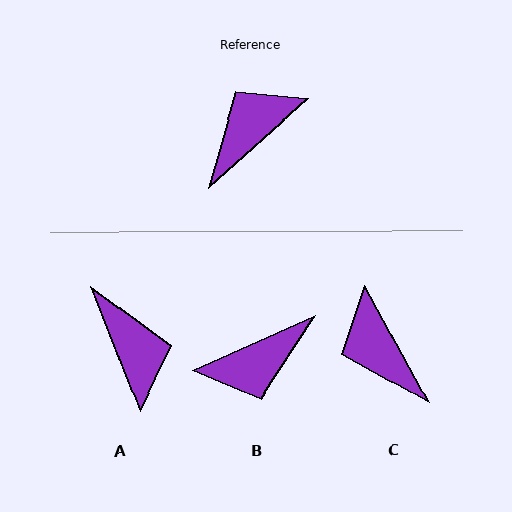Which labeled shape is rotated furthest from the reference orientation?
B, about 162 degrees away.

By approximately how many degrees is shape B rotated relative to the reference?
Approximately 162 degrees counter-clockwise.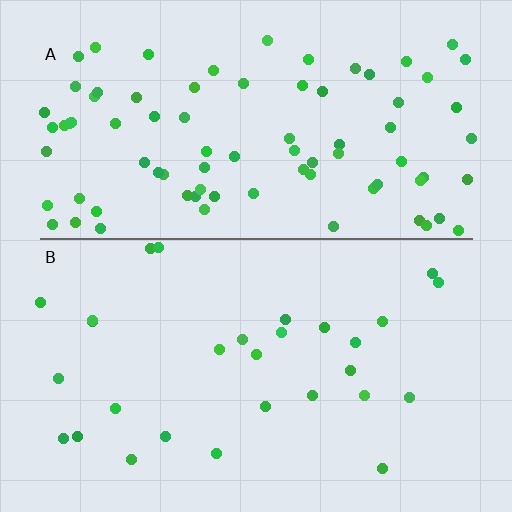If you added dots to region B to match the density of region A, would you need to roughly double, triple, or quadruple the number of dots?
Approximately triple.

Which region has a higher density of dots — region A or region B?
A (the top).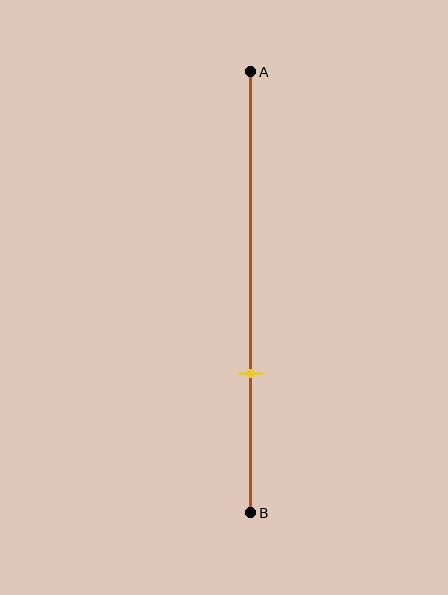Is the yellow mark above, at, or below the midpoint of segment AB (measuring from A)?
The yellow mark is below the midpoint of segment AB.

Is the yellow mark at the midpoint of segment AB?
No, the mark is at about 70% from A, not at the 50% midpoint.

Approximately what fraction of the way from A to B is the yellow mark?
The yellow mark is approximately 70% of the way from A to B.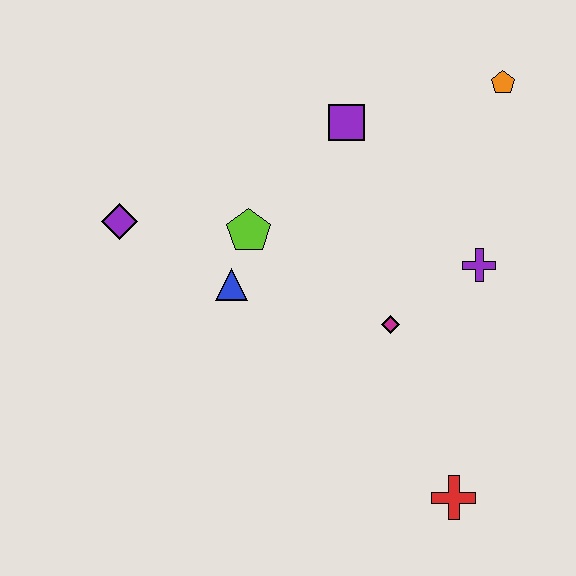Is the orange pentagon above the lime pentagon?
Yes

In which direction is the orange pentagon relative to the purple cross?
The orange pentagon is above the purple cross.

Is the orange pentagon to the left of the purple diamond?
No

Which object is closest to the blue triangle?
The lime pentagon is closest to the blue triangle.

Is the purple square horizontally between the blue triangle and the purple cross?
Yes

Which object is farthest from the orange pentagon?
The red cross is farthest from the orange pentagon.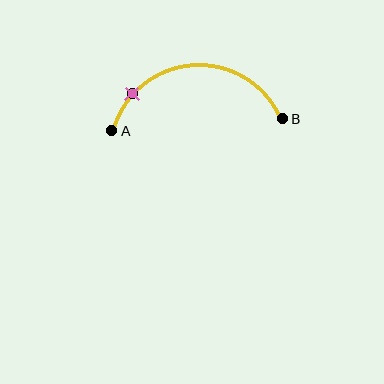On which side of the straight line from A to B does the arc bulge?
The arc bulges above the straight line connecting A and B.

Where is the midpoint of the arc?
The arc midpoint is the point on the curve farthest from the straight line joining A and B. It sits above that line.